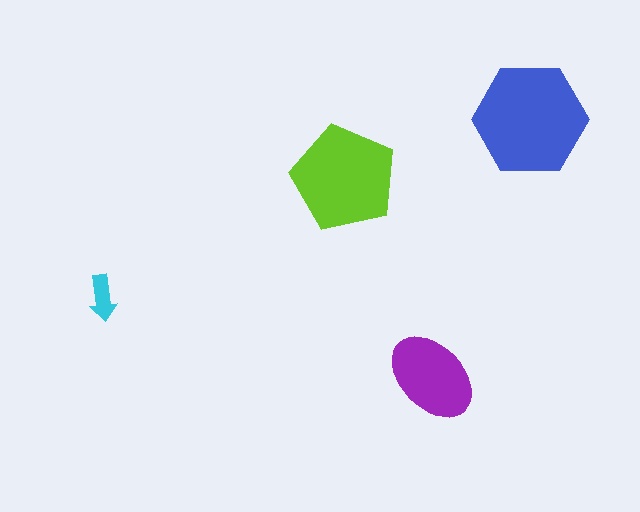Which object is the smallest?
The cyan arrow.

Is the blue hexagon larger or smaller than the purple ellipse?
Larger.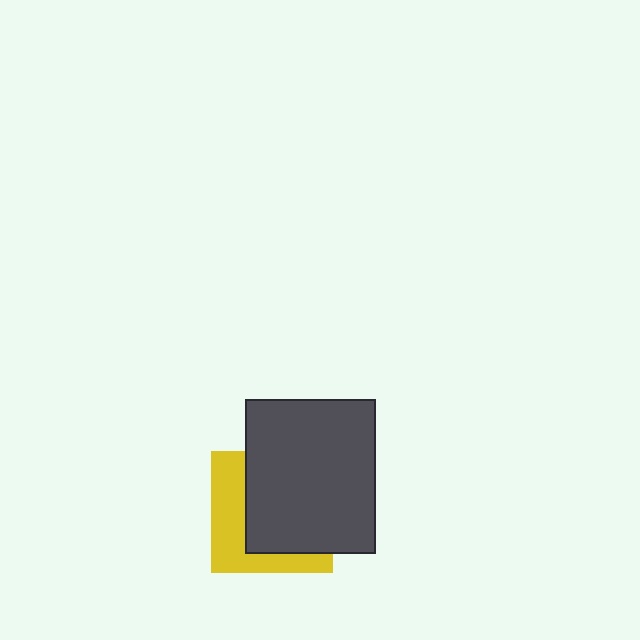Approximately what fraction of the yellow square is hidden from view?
Roughly 60% of the yellow square is hidden behind the dark gray rectangle.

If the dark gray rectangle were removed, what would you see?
You would see the complete yellow square.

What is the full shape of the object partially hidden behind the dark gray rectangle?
The partially hidden object is a yellow square.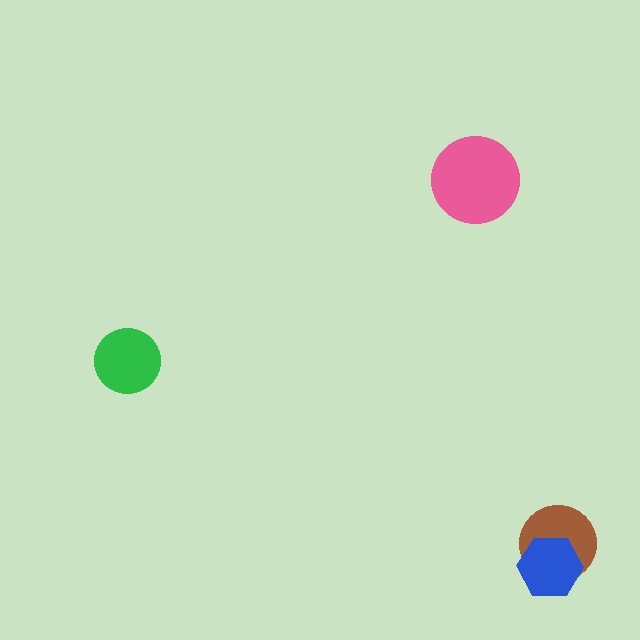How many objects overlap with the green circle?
0 objects overlap with the green circle.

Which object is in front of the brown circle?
The blue hexagon is in front of the brown circle.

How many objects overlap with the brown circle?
1 object overlaps with the brown circle.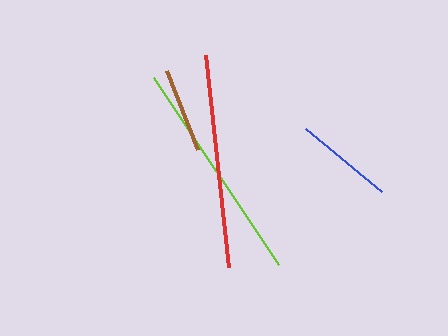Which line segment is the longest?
The lime line is the longest at approximately 224 pixels.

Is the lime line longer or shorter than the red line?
The lime line is longer than the red line.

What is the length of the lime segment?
The lime segment is approximately 224 pixels long.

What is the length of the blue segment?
The blue segment is approximately 99 pixels long.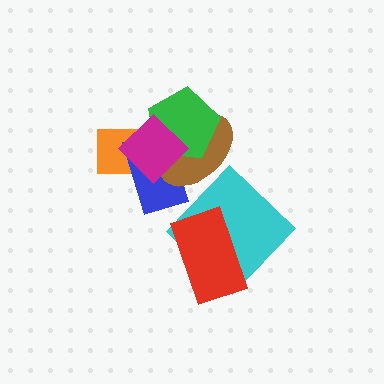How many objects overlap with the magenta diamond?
4 objects overlap with the magenta diamond.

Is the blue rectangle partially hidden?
Yes, it is partially covered by another shape.